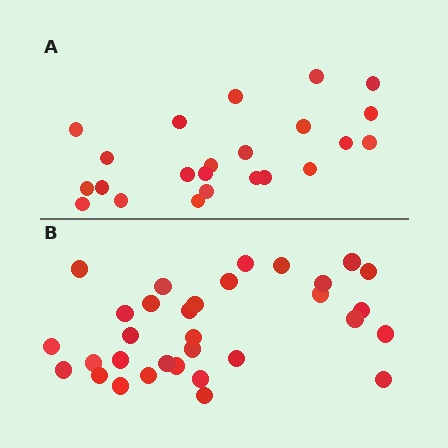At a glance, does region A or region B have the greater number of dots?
Region B (the bottom region) has more dots.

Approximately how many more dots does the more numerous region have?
Region B has roughly 8 or so more dots than region A.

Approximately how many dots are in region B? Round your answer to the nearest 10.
About 30 dots. (The exact count is 32, which rounds to 30.)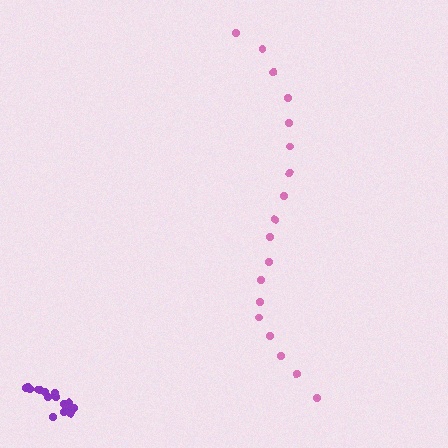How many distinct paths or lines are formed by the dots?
There are 2 distinct paths.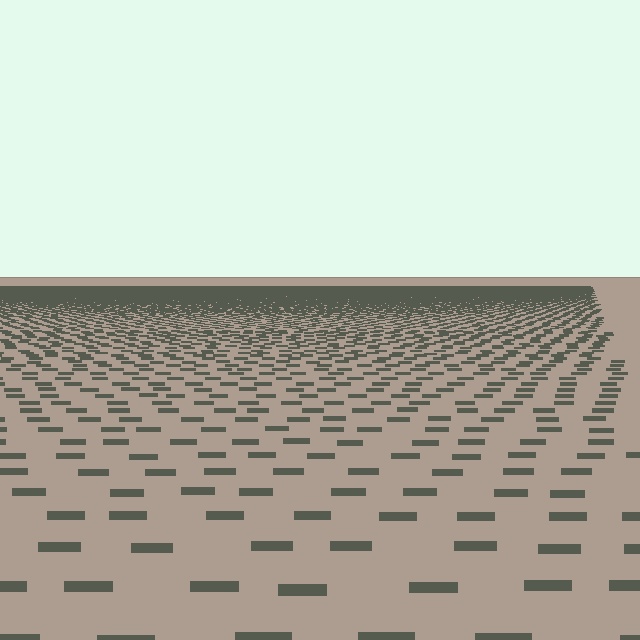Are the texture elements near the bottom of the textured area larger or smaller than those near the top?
Larger. Near the bottom, elements are closer to the viewer and appear at a bigger on-screen size.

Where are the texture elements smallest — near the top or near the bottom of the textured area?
Near the top.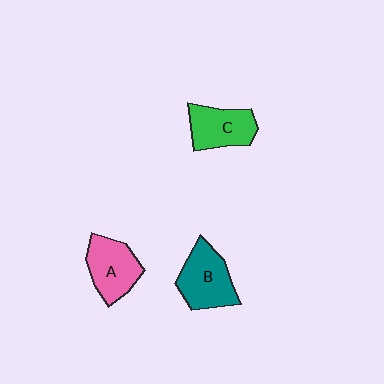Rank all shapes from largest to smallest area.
From largest to smallest: B (teal), A (pink), C (green).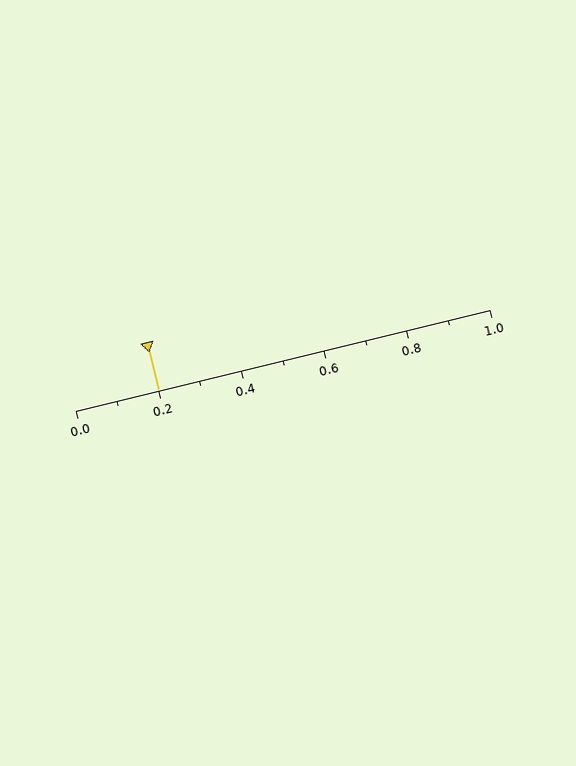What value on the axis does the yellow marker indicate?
The marker indicates approximately 0.2.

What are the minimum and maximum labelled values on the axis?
The axis runs from 0.0 to 1.0.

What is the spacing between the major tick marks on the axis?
The major ticks are spaced 0.2 apart.